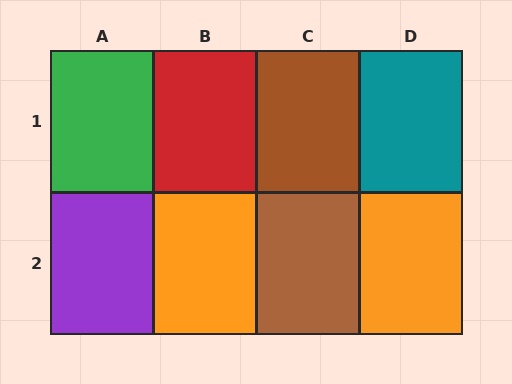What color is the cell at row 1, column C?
Brown.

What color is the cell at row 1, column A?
Green.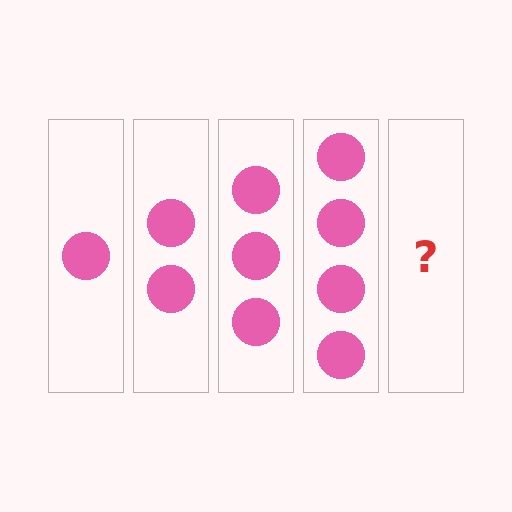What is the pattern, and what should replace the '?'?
The pattern is that each step adds one more circle. The '?' should be 5 circles.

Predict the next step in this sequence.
The next step is 5 circles.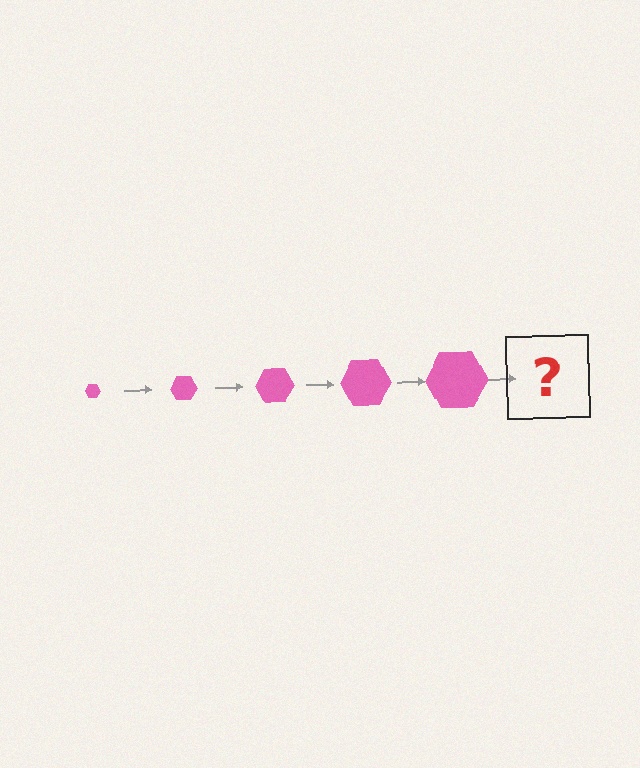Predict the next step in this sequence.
The next step is a pink hexagon, larger than the previous one.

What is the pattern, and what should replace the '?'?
The pattern is that the hexagon gets progressively larger each step. The '?' should be a pink hexagon, larger than the previous one.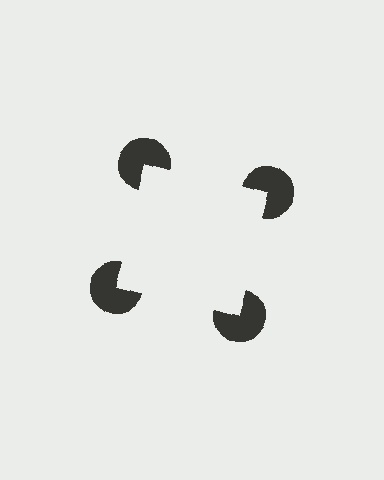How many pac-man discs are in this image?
There are 4 — one at each vertex of the illusory square.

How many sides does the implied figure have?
4 sides.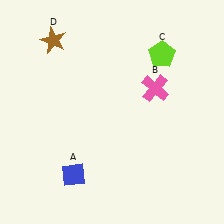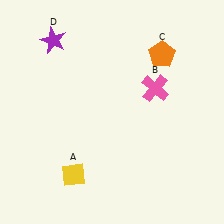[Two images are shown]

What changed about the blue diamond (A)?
In Image 1, A is blue. In Image 2, it changed to yellow.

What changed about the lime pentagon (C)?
In Image 1, C is lime. In Image 2, it changed to orange.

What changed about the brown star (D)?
In Image 1, D is brown. In Image 2, it changed to purple.